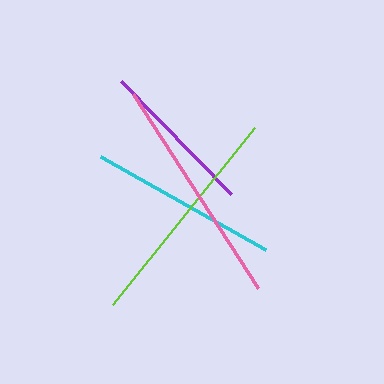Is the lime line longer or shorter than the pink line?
The pink line is longer than the lime line.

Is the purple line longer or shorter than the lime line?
The lime line is longer than the purple line.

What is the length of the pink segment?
The pink segment is approximately 231 pixels long.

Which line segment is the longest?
The pink line is the longest at approximately 231 pixels.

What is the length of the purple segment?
The purple segment is approximately 158 pixels long.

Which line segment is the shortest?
The purple line is the shortest at approximately 158 pixels.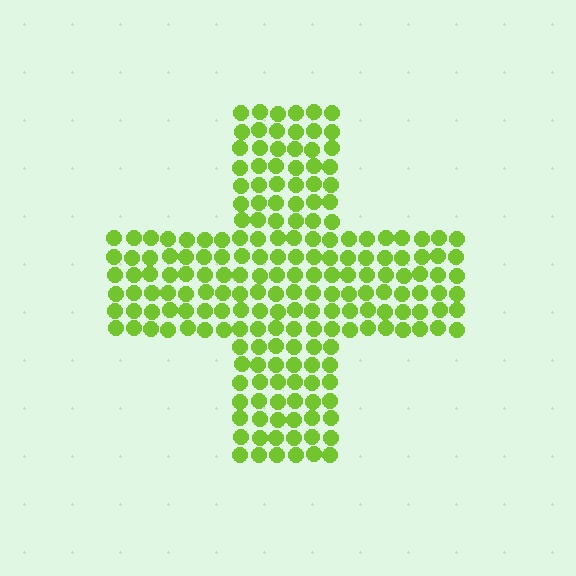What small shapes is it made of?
It is made of small circles.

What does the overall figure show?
The overall figure shows a cross.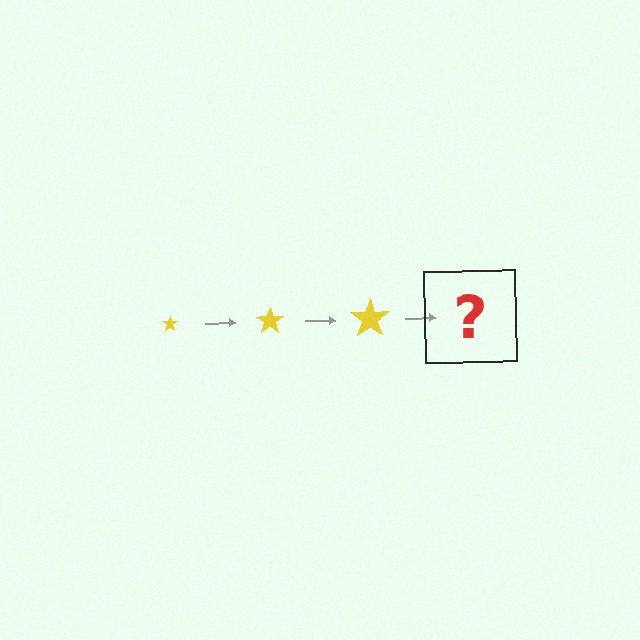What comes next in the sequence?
The next element should be a yellow star, larger than the previous one.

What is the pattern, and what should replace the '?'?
The pattern is that the star gets progressively larger each step. The '?' should be a yellow star, larger than the previous one.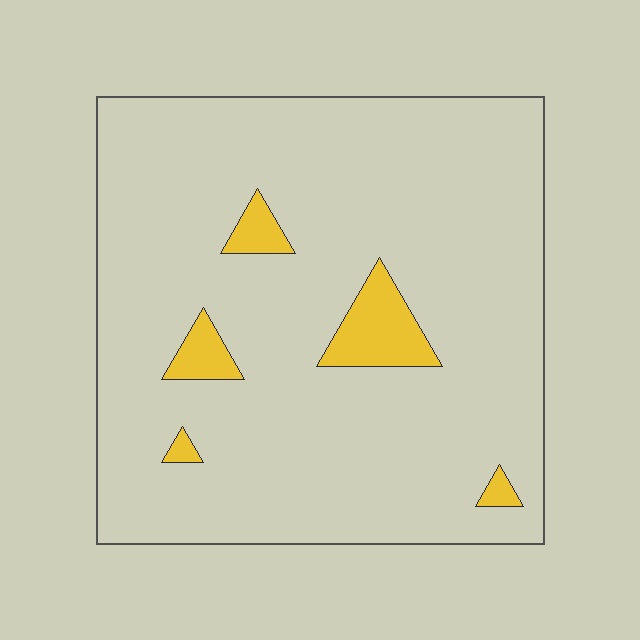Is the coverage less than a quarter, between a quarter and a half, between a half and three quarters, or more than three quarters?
Less than a quarter.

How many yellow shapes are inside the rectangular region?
5.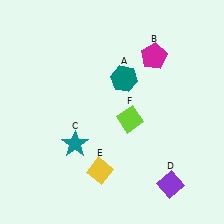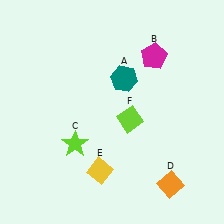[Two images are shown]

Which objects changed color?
C changed from teal to lime. D changed from purple to orange.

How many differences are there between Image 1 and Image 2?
There are 2 differences between the two images.